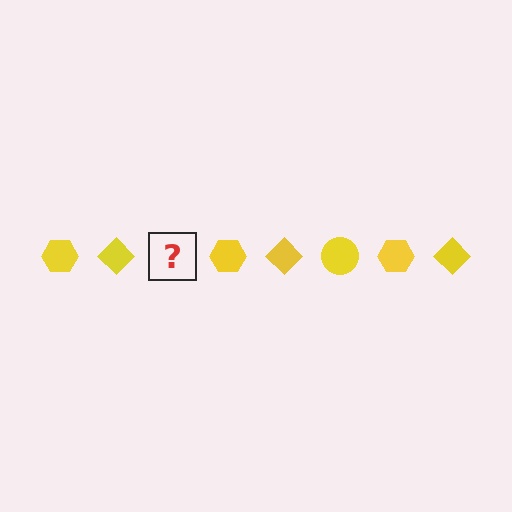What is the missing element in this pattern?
The missing element is a yellow circle.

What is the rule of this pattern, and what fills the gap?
The rule is that the pattern cycles through hexagon, diamond, circle shapes in yellow. The gap should be filled with a yellow circle.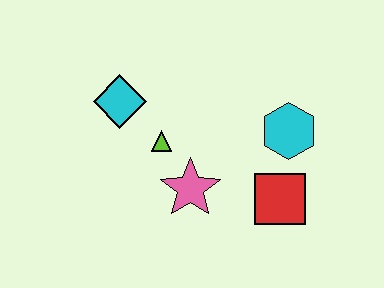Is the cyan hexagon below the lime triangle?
No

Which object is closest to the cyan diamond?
The lime triangle is closest to the cyan diamond.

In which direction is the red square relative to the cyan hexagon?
The red square is below the cyan hexagon.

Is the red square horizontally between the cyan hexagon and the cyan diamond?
Yes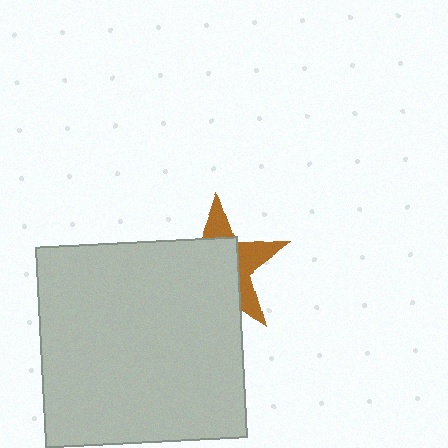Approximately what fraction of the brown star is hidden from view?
Roughly 64% of the brown star is hidden behind the light gray square.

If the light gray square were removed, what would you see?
You would see the complete brown star.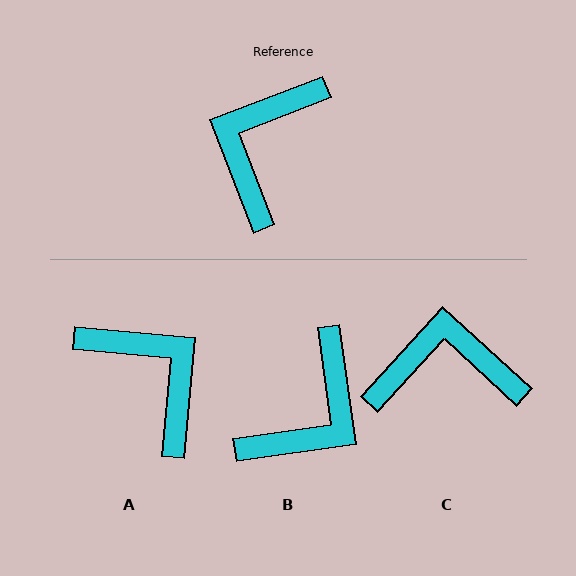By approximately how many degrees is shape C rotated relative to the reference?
Approximately 64 degrees clockwise.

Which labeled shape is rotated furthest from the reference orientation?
B, about 167 degrees away.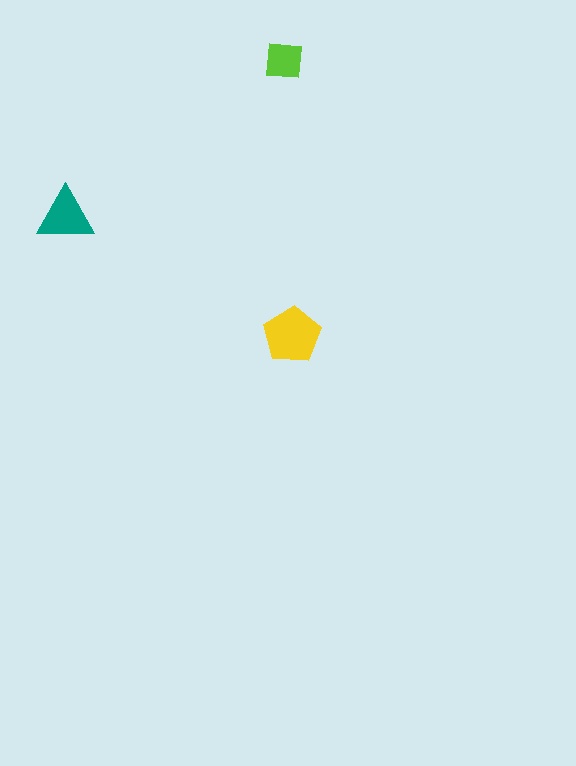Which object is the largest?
The yellow pentagon.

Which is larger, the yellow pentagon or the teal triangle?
The yellow pentagon.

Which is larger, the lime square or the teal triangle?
The teal triangle.